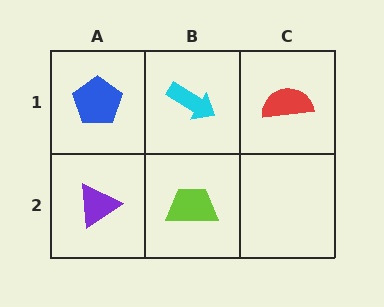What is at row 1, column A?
A blue pentagon.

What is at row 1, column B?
A cyan arrow.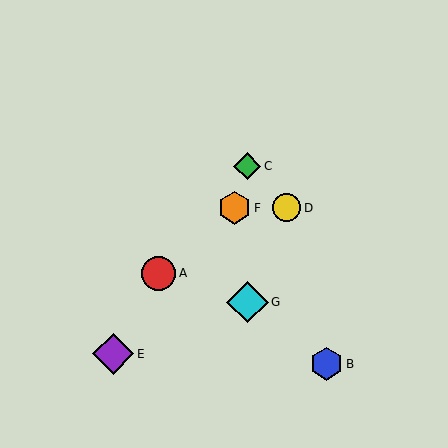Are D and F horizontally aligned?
Yes, both are at y≈208.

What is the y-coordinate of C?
Object C is at y≈166.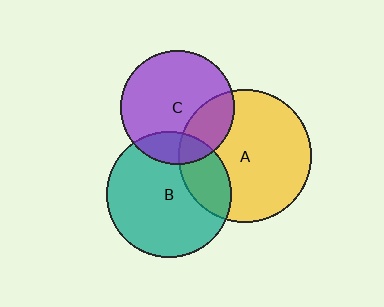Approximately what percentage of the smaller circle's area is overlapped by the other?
Approximately 15%.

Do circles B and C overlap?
Yes.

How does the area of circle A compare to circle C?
Approximately 1.4 times.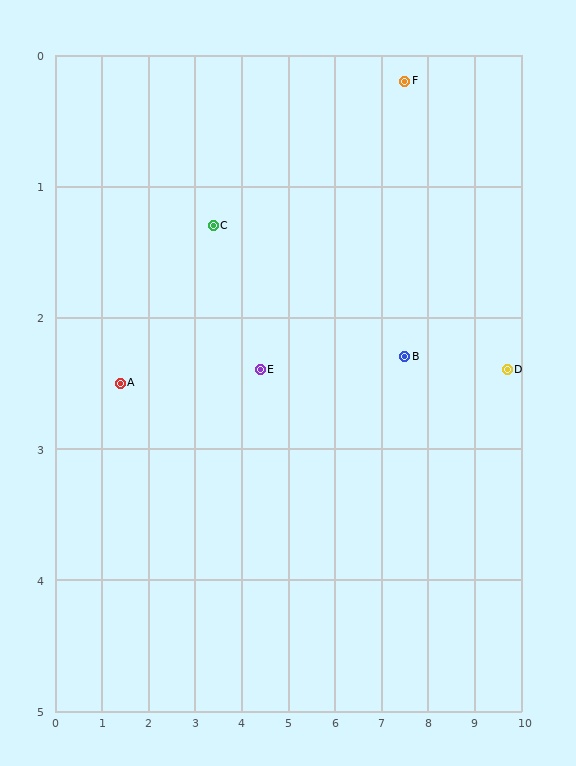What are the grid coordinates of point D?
Point D is at approximately (9.7, 2.4).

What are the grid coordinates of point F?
Point F is at approximately (7.5, 0.2).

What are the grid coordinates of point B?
Point B is at approximately (7.5, 2.3).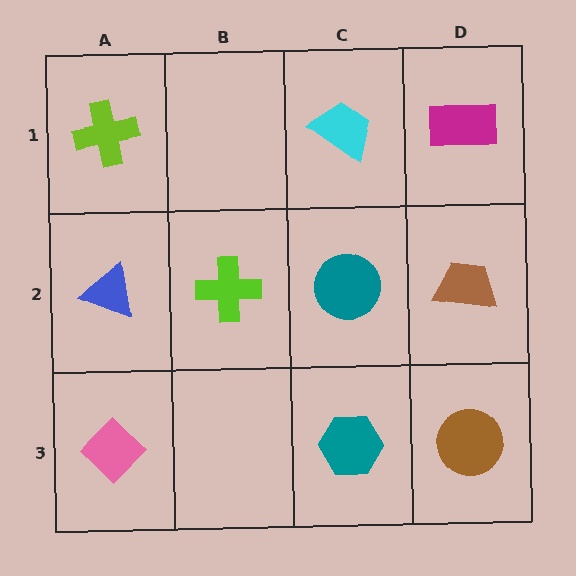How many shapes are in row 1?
3 shapes.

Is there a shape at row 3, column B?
No, that cell is empty.